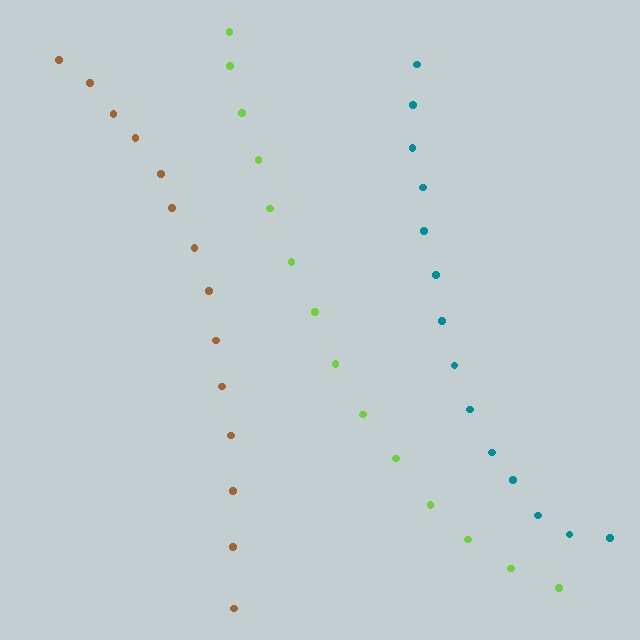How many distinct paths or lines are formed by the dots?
There are 3 distinct paths.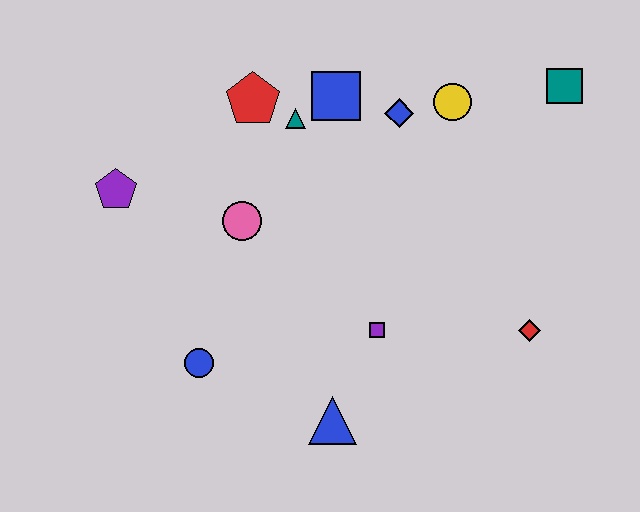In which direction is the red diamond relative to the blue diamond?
The red diamond is below the blue diamond.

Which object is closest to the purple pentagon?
The pink circle is closest to the purple pentagon.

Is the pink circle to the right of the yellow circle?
No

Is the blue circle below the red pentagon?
Yes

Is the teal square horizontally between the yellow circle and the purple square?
No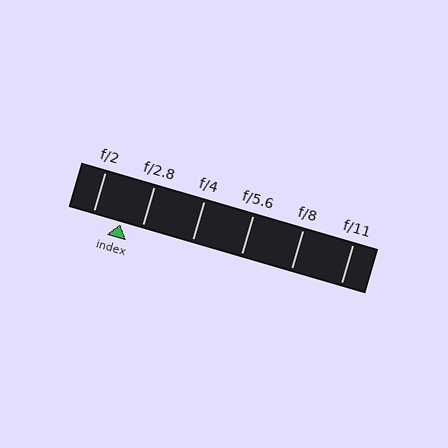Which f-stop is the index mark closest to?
The index mark is closest to f/2.8.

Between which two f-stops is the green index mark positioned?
The index mark is between f/2 and f/2.8.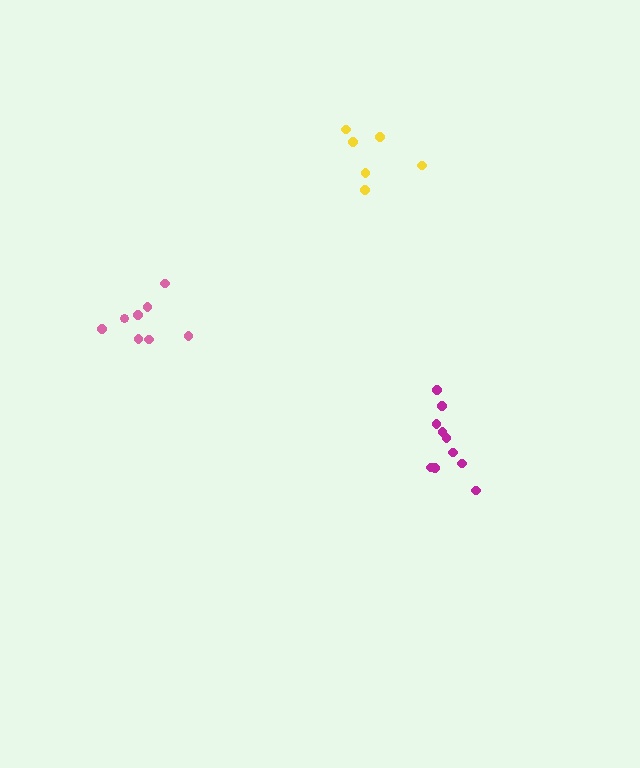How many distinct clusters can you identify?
There are 3 distinct clusters.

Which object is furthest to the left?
The pink cluster is leftmost.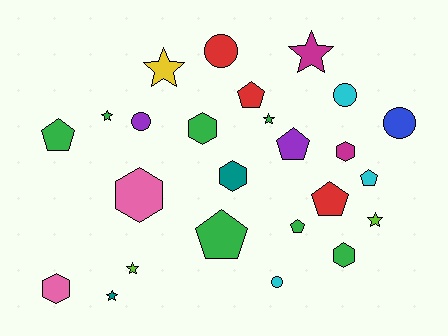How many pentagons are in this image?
There are 7 pentagons.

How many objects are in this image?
There are 25 objects.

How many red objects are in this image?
There are 3 red objects.